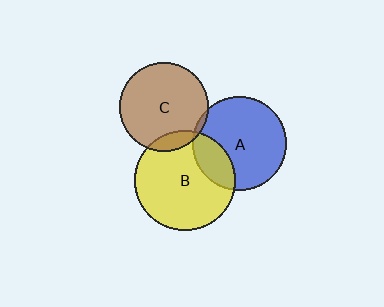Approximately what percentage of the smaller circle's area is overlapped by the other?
Approximately 5%.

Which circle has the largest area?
Circle B (yellow).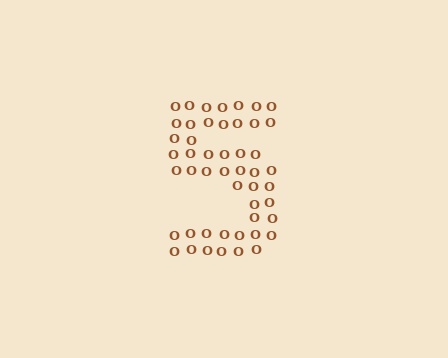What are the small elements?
The small elements are letter O's.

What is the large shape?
The large shape is the digit 5.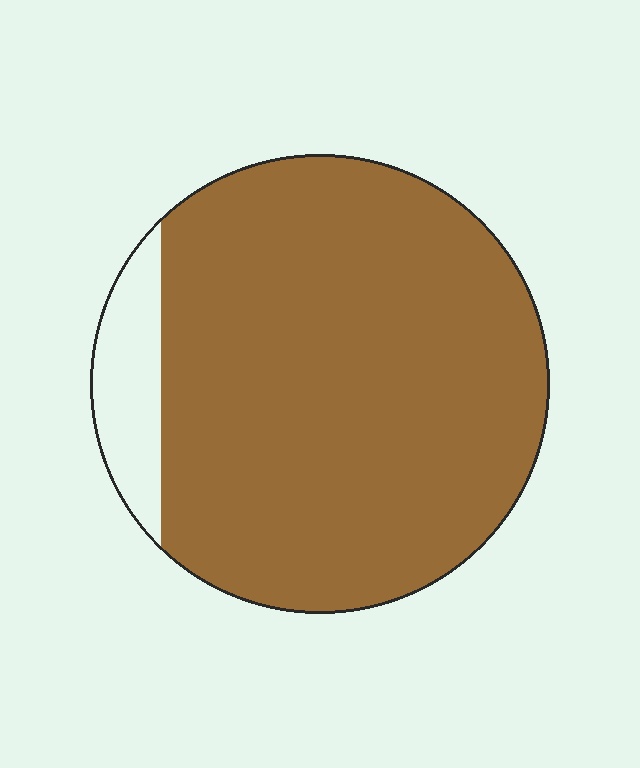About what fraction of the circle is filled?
About nine tenths (9/10).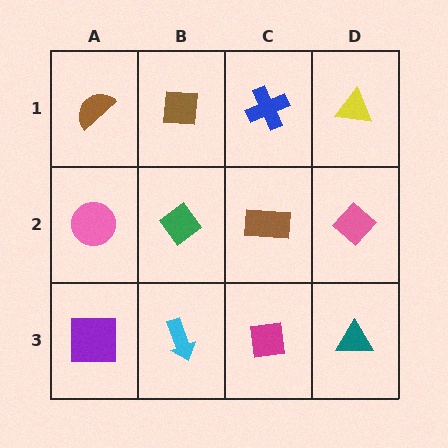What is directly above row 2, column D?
A yellow triangle.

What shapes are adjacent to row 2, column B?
A brown square (row 1, column B), a cyan arrow (row 3, column B), a pink circle (row 2, column A), a brown rectangle (row 2, column C).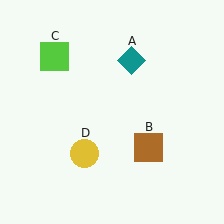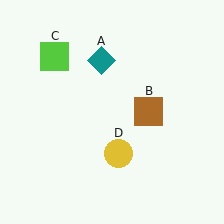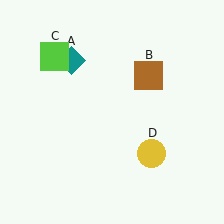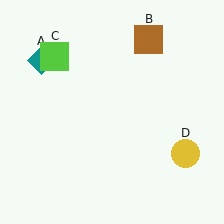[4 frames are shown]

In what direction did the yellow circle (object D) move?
The yellow circle (object D) moved right.